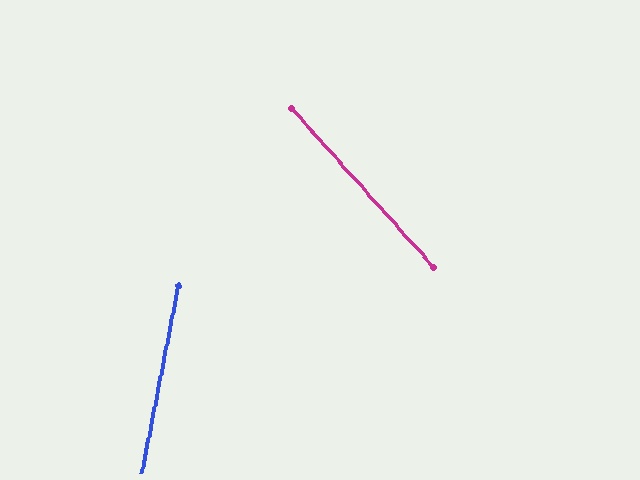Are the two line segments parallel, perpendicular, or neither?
Neither parallel nor perpendicular — they differ by about 53°.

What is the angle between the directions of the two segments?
Approximately 53 degrees.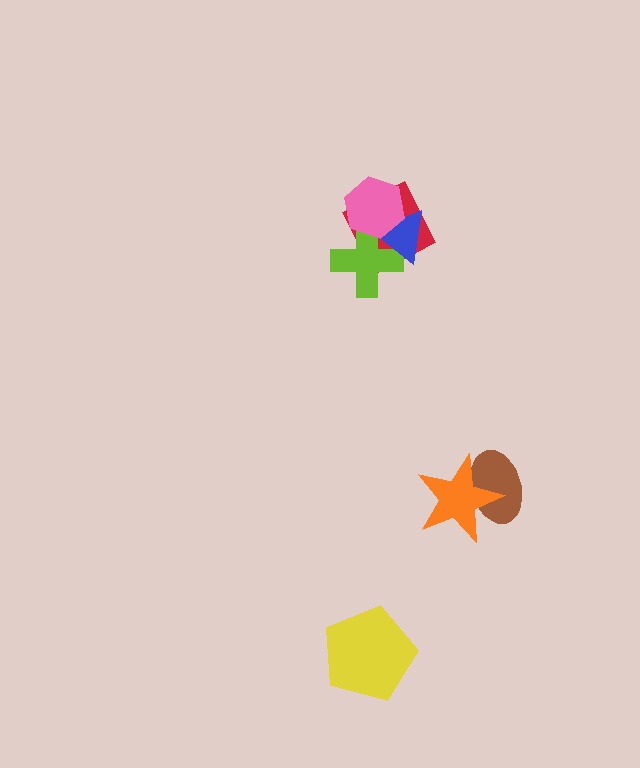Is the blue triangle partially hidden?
Yes, it is partially covered by another shape.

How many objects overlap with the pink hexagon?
3 objects overlap with the pink hexagon.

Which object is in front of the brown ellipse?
The orange star is in front of the brown ellipse.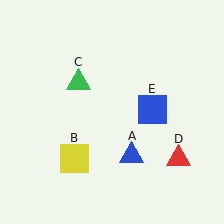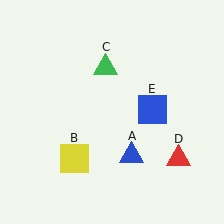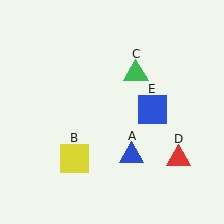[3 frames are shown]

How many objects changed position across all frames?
1 object changed position: green triangle (object C).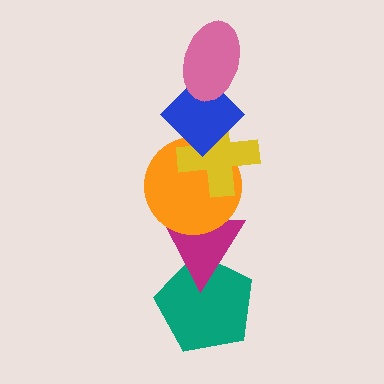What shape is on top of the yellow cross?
The blue diamond is on top of the yellow cross.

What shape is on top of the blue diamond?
The pink ellipse is on top of the blue diamond.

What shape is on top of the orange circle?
The yellow cross is on top of the orange circle.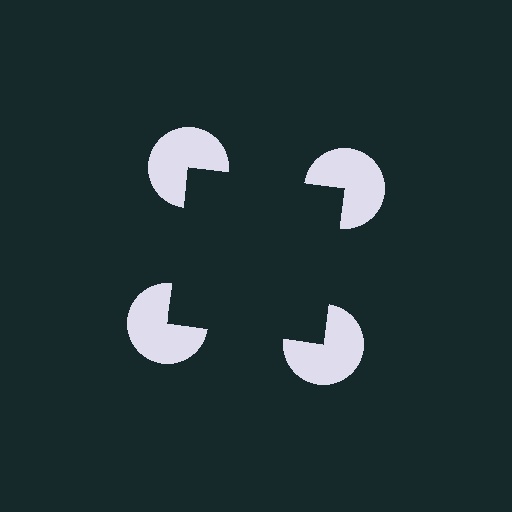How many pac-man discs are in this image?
There are 4 — one at each vertex of the illusory square.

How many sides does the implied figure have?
4 sides.